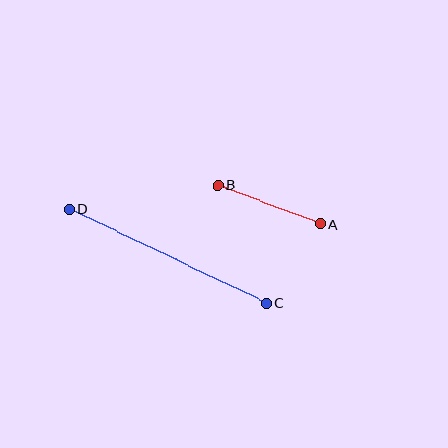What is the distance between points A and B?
The distance is approximately 110 pixels.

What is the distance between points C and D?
The distance is approximately 218 pixels.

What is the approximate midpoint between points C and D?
The midpoint is at approximately (168, 256) pixels.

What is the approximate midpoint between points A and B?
The midpoint is at approximately (269, 205) pixels.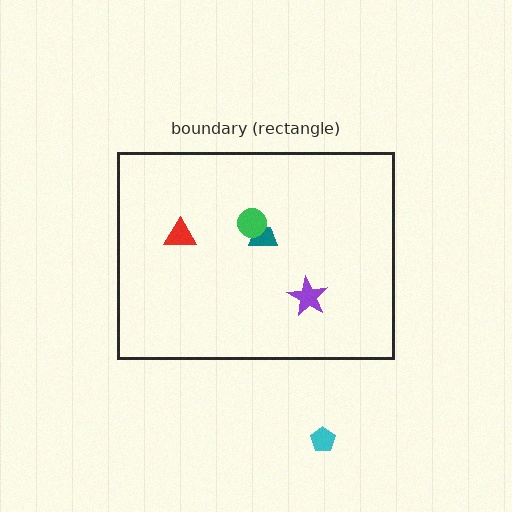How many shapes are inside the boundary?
4 inside, 1 outside.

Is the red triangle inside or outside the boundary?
Inside.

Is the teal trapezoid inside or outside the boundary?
Inside.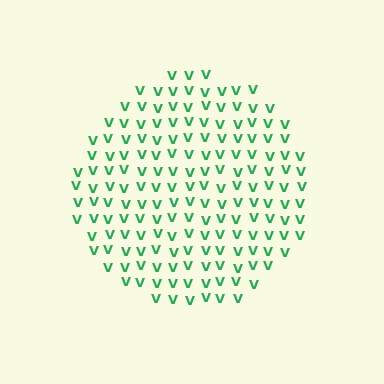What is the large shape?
The large shape is a circle.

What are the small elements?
The small elements are letter V's.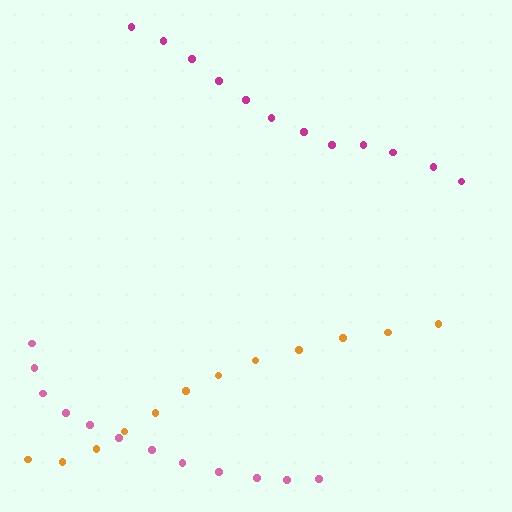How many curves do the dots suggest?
There are 3 distinct paths.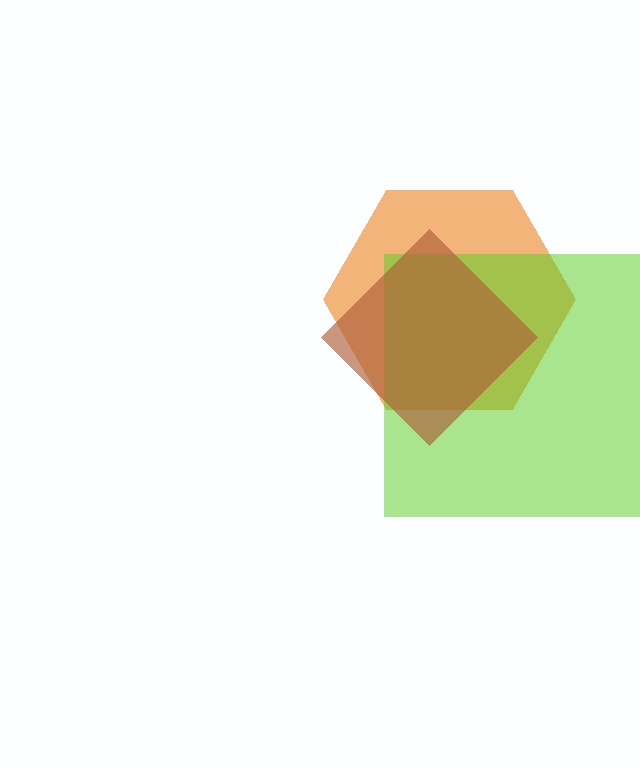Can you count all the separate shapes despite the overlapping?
Yes, there are 3 separate shapes.